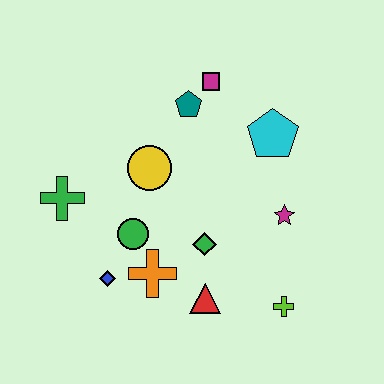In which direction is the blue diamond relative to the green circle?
The blue diamond is below the green circle.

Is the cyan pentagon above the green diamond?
Yes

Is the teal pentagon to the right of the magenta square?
No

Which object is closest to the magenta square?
The teal pentagon is closest to the magenta square.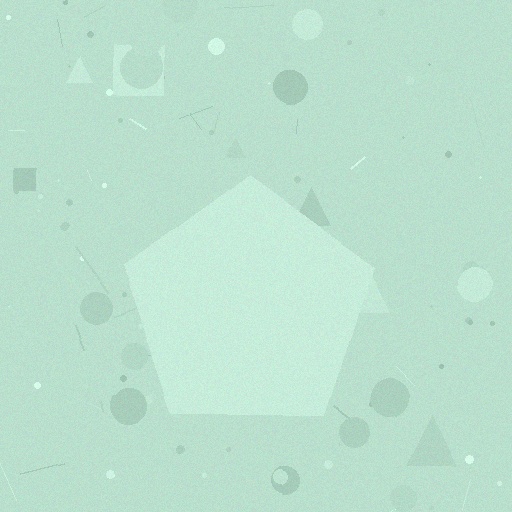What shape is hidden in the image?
A pentagon is hidden in the image.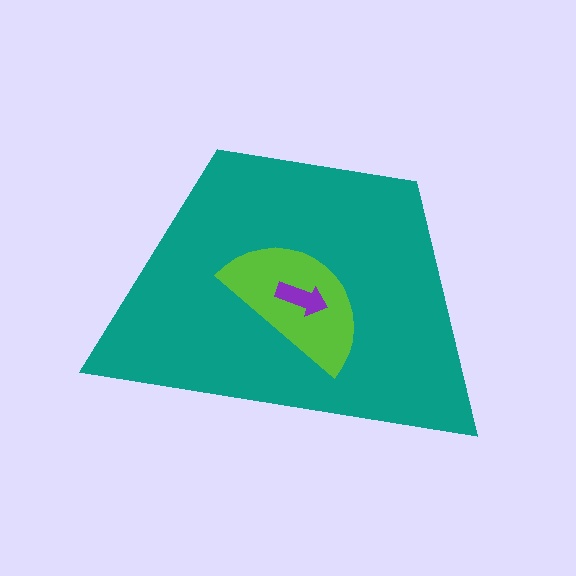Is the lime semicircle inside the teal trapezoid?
Yes.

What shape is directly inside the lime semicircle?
The purple arrow.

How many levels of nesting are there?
3.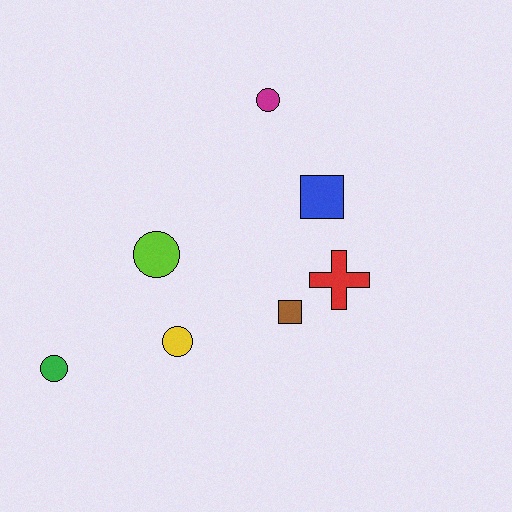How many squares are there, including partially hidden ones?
There are 2 squares.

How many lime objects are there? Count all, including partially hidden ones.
There is 1 lime object.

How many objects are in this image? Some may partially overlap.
There are 7 objects.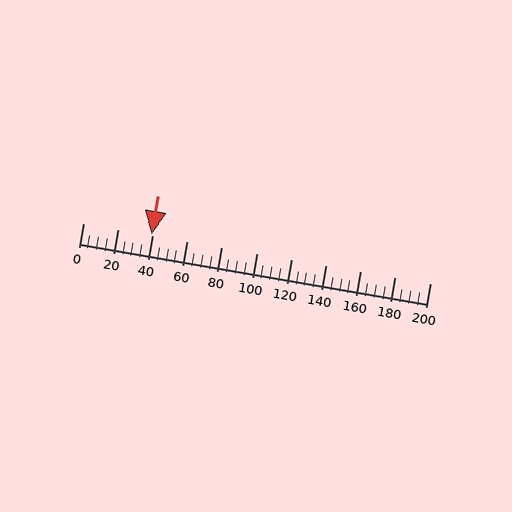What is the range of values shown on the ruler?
The ruler shows values from 0 to 200.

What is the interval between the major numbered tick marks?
The major tick marks are spaced 20 units apart.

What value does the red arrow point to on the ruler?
The red arrow points to approximately 39.